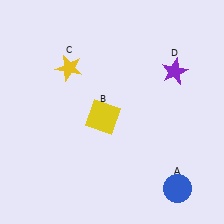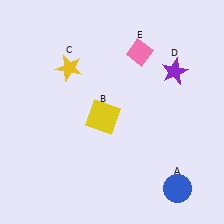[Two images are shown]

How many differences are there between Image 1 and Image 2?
There is 1 difference between the two images.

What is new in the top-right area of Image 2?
A pink diamond (E) was added in the top-right area of Image 2.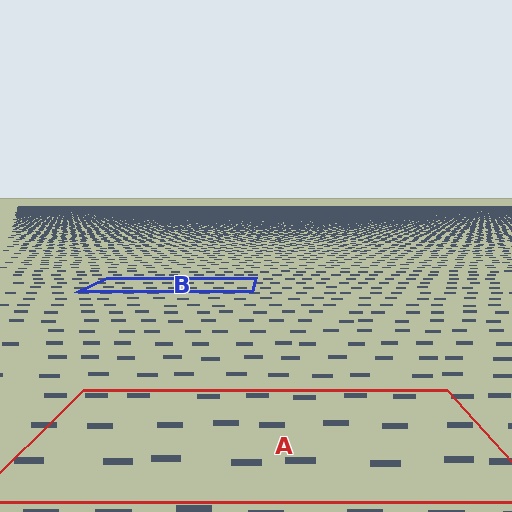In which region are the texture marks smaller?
The texture marks are smaller in region B, because it is farther away.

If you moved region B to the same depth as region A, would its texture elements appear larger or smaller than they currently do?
They would appear larger. At a closer depth, the same texture elements are projected at a bigger on-screen size.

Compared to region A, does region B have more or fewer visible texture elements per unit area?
Region B has more texture elements per unit area — they are packed more densely because it is farther away.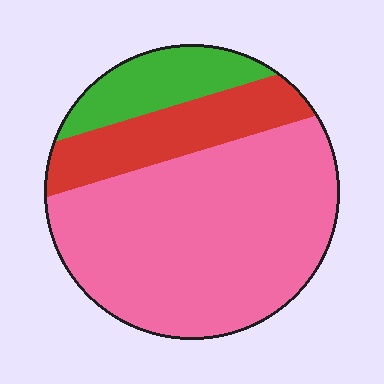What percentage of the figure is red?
Red covers 20% of the figure.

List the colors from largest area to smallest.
From largest to smallest: pink, red, green.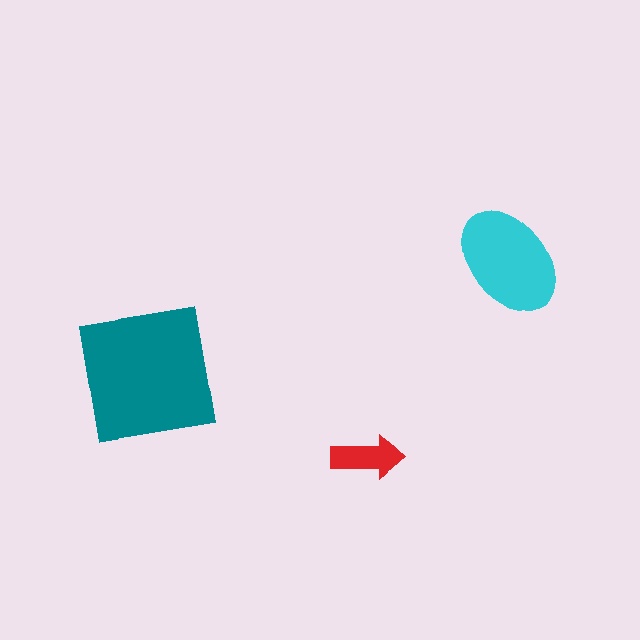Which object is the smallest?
The red arrow.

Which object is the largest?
The teal square.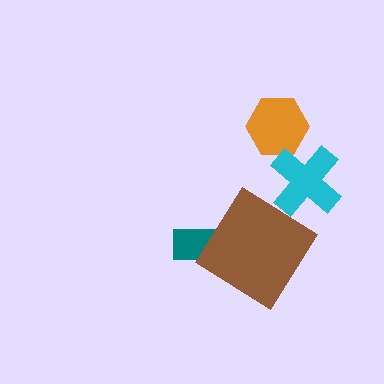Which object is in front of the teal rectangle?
The brown diamond is in front of the teal rectangle.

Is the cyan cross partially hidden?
No, no other shape covers it.